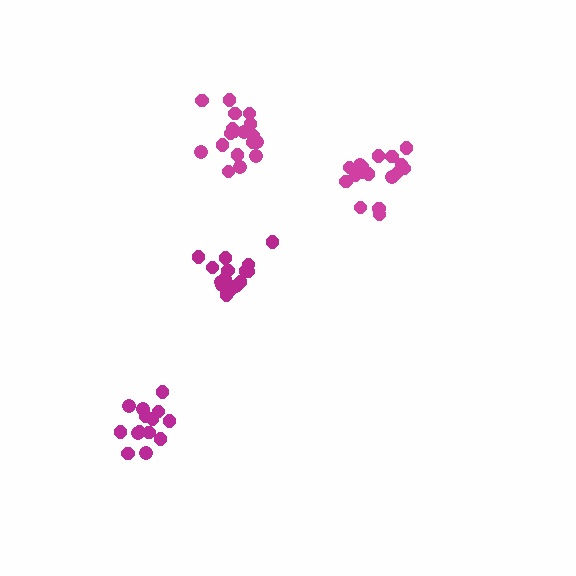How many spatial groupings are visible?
There are 4 spatial groupings.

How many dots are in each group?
Group 1: 14 dots, Group 2: 15 dots, Group 3: 19 dots, Group 4: 17 dots (65 total).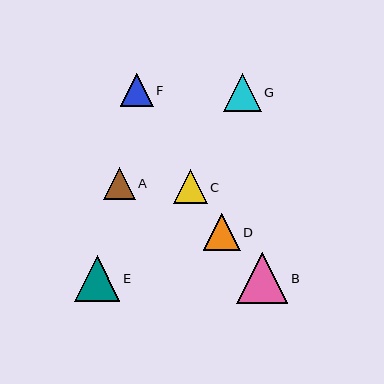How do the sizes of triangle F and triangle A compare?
Triangle F and triangle A are approximately the same size.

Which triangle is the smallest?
Triangle A is the smallest with a size of approximately 32 pixels.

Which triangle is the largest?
Triangle B is the largest with a size of approximately 51 pixels.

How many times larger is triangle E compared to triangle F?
Triangle E is approximately 1.4 times the size of triangle F.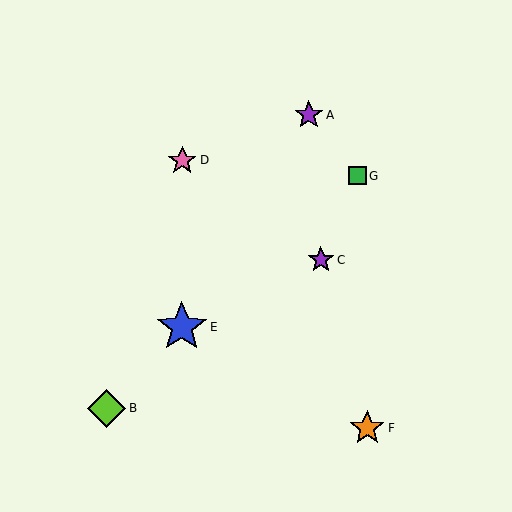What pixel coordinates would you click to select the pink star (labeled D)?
Click at (182, 160) to select the pink star D.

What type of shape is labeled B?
Shape B is a lime diamond.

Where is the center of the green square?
The center of the green square is at (357, 176).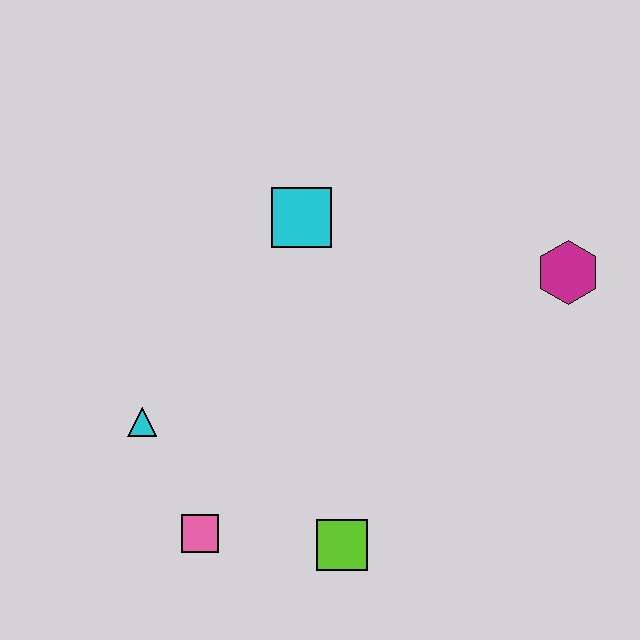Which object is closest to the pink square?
The cyan triangle is closest to the pink square.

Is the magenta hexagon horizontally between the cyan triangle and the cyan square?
No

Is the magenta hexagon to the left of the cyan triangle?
No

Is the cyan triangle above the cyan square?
No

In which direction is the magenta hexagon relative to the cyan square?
The magenta hexagon is to the right of the cyan square.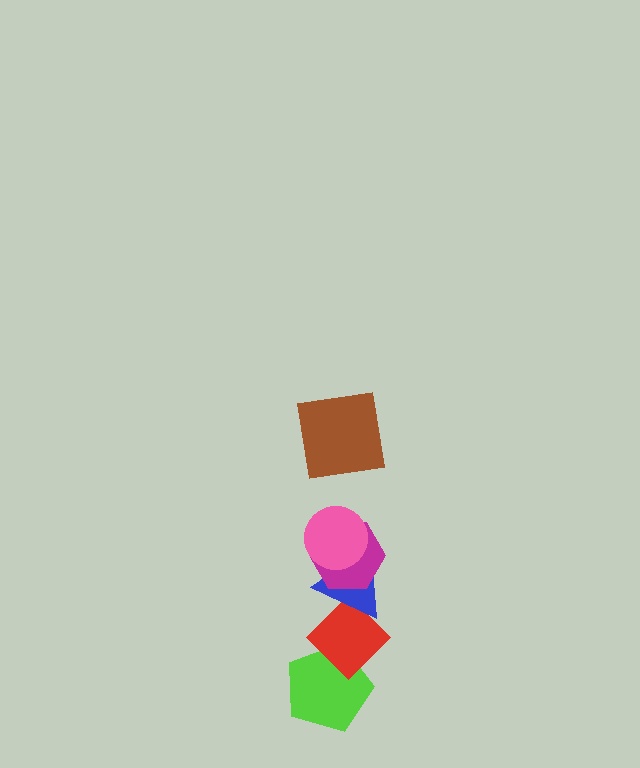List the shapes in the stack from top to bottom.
From top to bottom: the brown square, the pink circle, the magenta hexagon, the blue triangle, the red diamond, the lime pentagon.